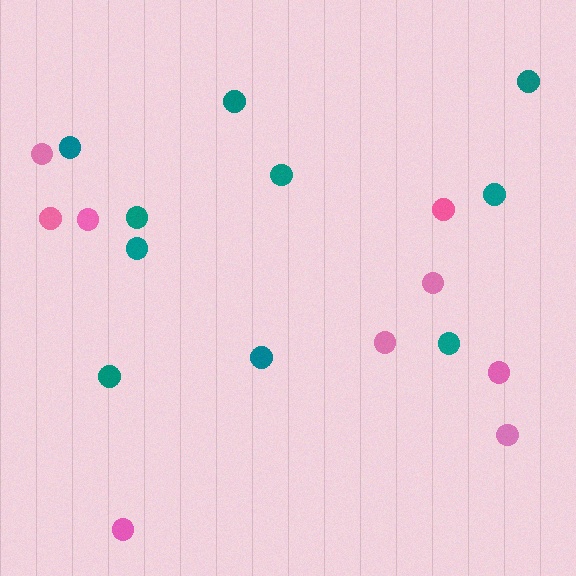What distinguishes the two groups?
There are 2 groups: one group of pink circles (9) and one group of teal circles (10).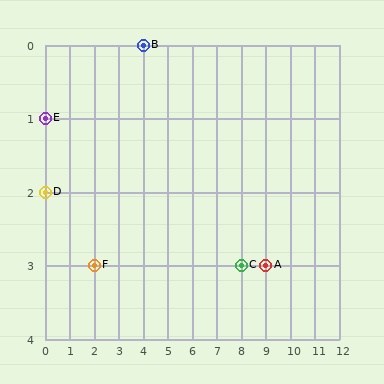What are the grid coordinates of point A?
Point A is at grid coordinates (9, 3).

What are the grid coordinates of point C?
Point C is at grid coordinates (8, 3).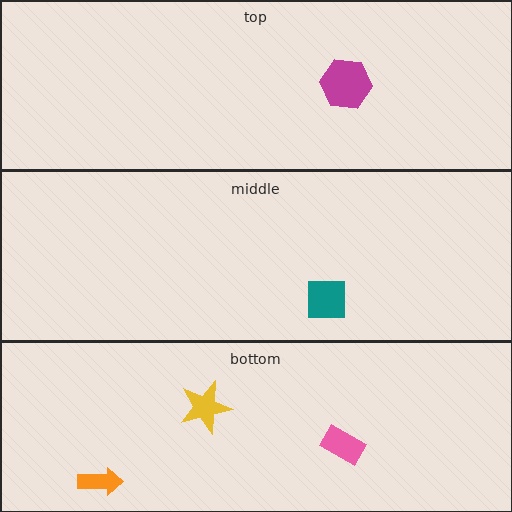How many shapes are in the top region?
1.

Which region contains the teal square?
The middle region.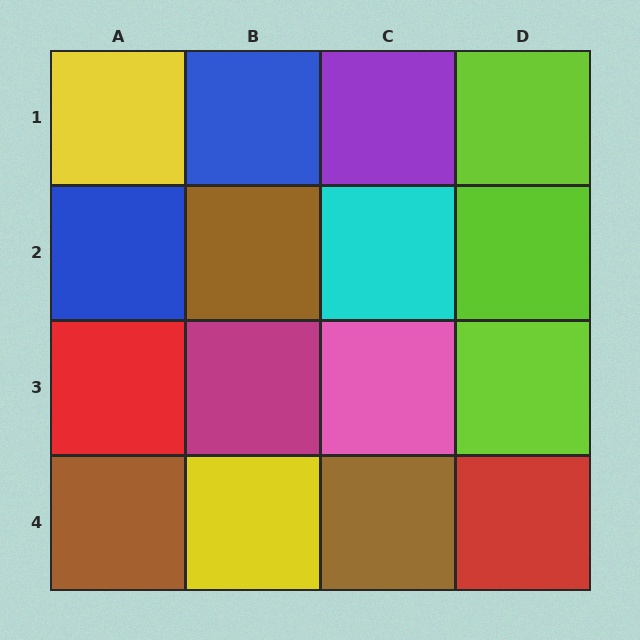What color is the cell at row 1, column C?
Purple.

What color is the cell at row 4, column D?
Red.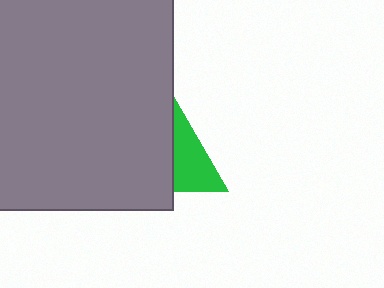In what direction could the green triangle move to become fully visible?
The green triangle could move right. That would shift it out from behind the gray square entirely.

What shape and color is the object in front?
The object in front is a gray square.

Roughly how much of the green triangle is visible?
A small part of it is visible (roughly 34%).